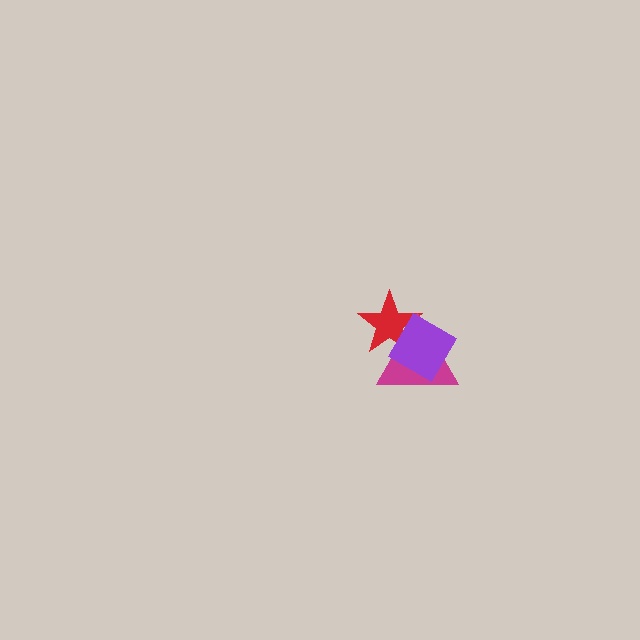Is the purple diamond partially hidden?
No, no other shape covers it.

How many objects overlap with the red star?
2 objects overlap with the red star.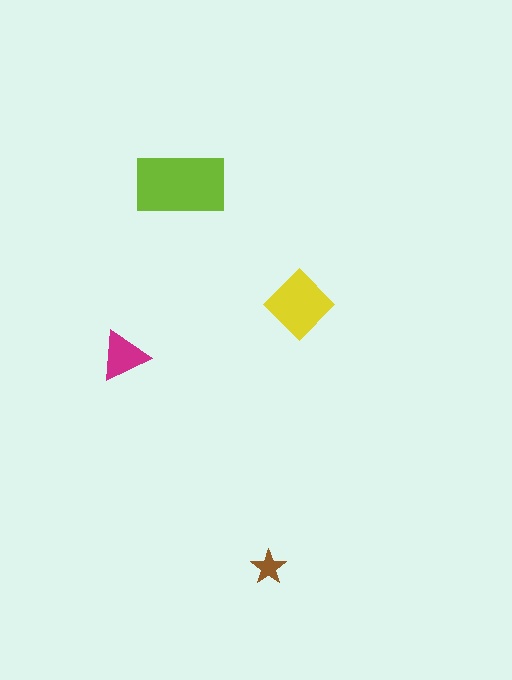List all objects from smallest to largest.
The brown star, the magenta triangle, the yellow diamond, the lime rectangle.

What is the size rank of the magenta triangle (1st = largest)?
3rd.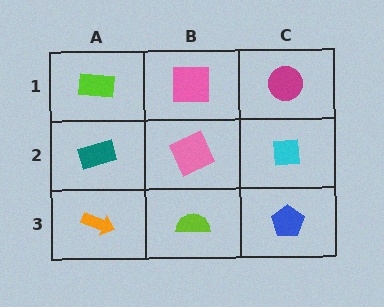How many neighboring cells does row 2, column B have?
4.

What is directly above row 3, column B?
A pink square.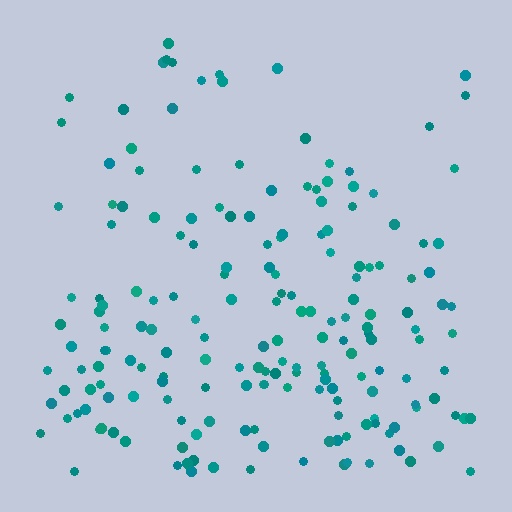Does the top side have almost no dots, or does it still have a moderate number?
Still a moderate number, just noticeably fewer than the bottom.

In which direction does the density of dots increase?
From top to bottom, with the bottom side densest.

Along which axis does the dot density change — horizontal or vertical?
Vertical.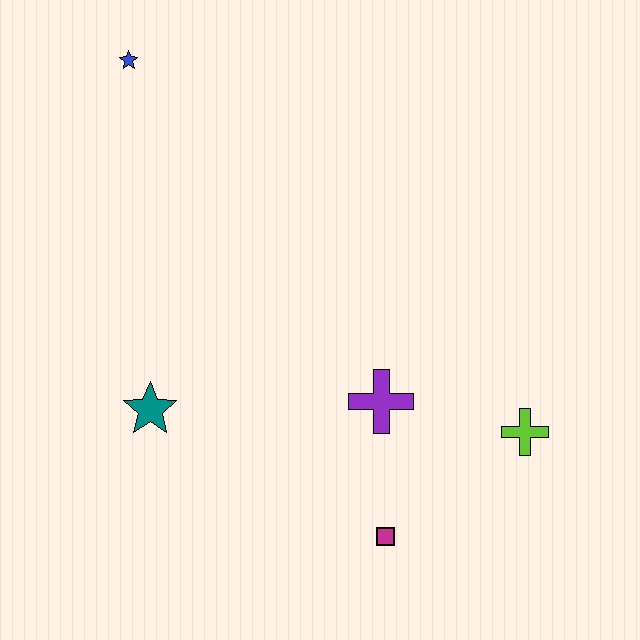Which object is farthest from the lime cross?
The blue star is farthest from the lime cross.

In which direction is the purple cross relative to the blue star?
The purple cross is below the blue star.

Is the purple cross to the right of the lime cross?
No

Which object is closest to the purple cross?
The magenta square is closest to the purple cross.